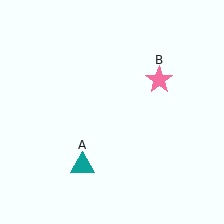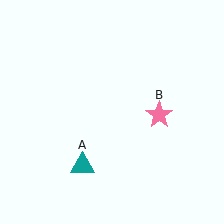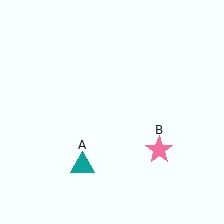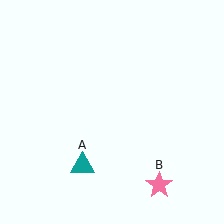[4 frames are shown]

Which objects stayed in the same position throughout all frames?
Teal triangle (object A) remained stationary.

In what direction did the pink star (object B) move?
The pink star (object B) moved down.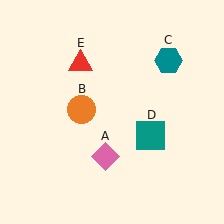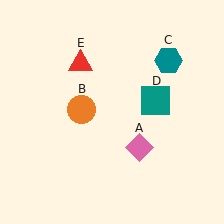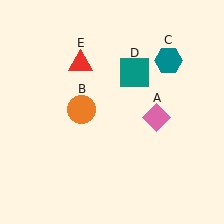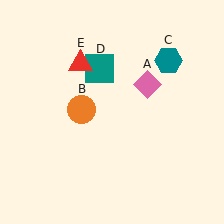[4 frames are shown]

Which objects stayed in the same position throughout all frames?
Orange circle (object B) and teal hexagon (object C) and red triangle (object E) remained stationary.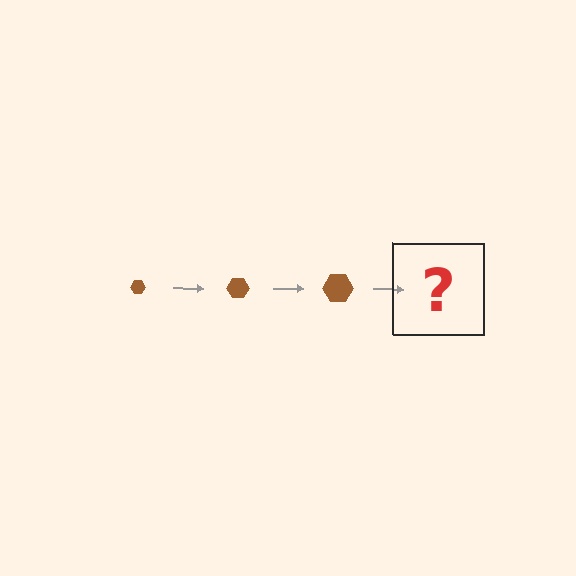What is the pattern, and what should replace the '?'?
The pattern is that the hexagon gets progressively larger each step. The '?' should be a brown hexagon, larger than the previous one.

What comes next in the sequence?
The next element should be a brown hexagon, larger than the previous one.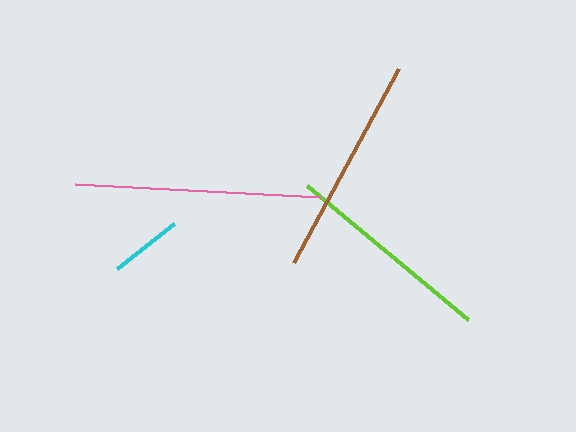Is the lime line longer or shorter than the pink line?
The pink line is longer than the lime line.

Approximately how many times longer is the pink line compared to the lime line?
The pink line is approximately 1.2 times the length of the lime line.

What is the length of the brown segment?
The brown segment is approximately 220 pixels long.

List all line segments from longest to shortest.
From longest to shortest: pink, brown, lime, cyan.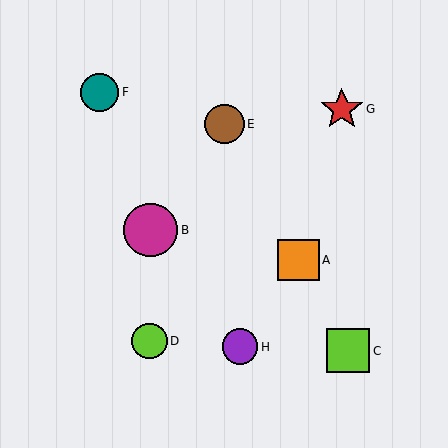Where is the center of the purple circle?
The center of the purple circle is at (240, 347).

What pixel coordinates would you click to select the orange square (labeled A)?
Click at (299, 260) to select the orange square A.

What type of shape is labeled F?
Shape F is a teal circle.